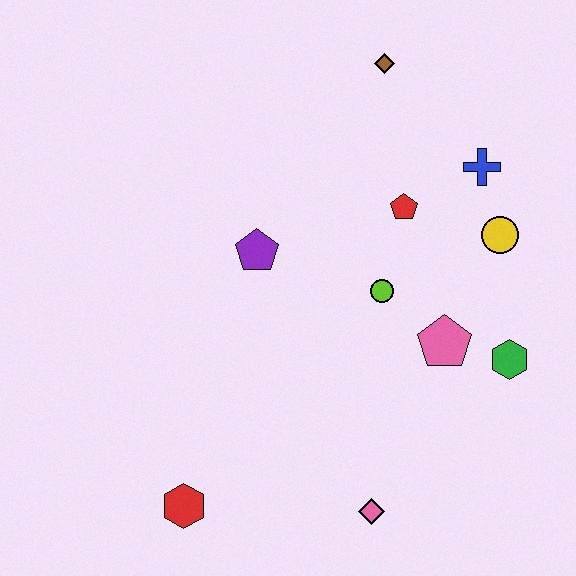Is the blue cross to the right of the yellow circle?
No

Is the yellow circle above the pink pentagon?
Yes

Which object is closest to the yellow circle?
The blue cross is closest to the yellow circle.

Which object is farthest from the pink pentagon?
The red hexagon is farthest from the pink pentagon.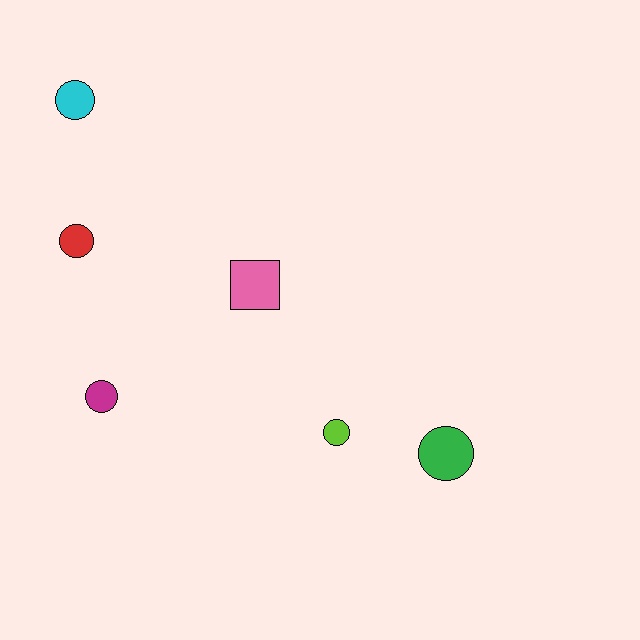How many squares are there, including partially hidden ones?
There is 1 square.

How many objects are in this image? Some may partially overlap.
There are 6 objects.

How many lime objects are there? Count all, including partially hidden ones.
There is 1 lime object.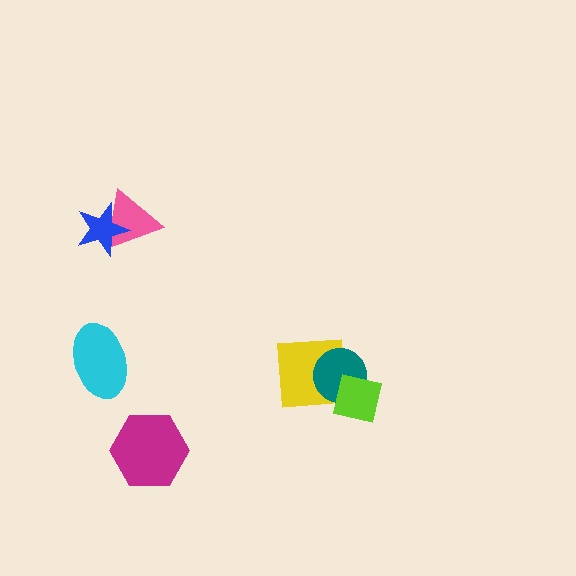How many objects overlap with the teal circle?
2 objects overlap with the teal circle.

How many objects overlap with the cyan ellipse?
0 objects overlap with the cyan ellipse.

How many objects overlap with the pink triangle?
1 object overlaps with the pink triangle.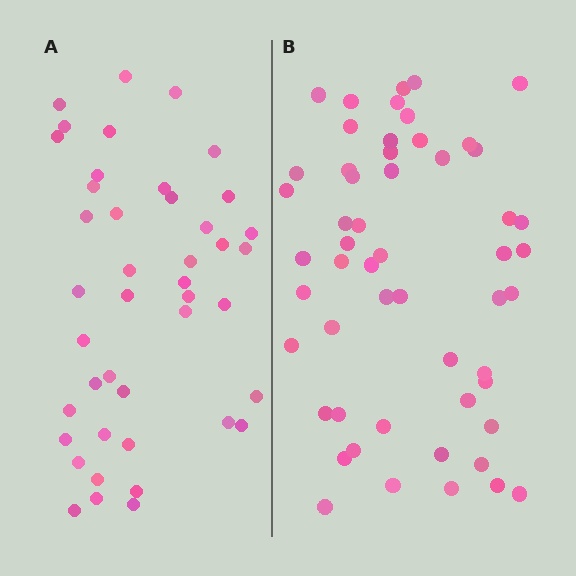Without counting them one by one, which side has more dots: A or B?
Region B (the right region) has more dots.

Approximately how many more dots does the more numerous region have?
Region B has roughly 12 or so more dots than region A.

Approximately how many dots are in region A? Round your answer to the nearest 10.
About 40 dots. (The exact count is 43, which rounds to 40.)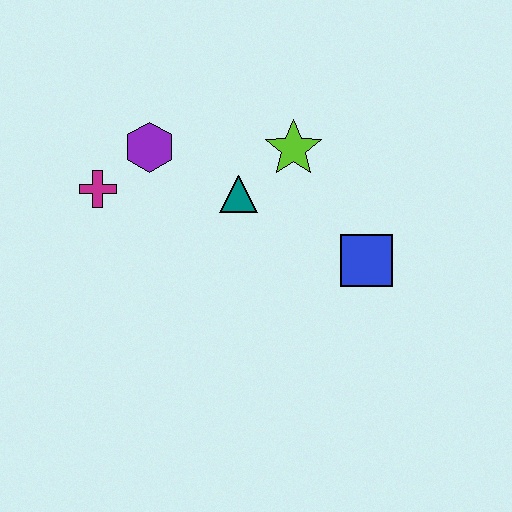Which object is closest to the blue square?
The lime star is closest to the blue square.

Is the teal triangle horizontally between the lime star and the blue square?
No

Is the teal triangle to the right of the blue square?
No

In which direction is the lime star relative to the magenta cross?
The lime star is to the right of the magenta cross.